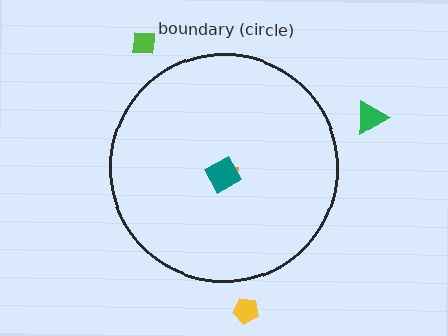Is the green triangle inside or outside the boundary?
Outside.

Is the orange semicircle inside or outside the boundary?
Inside.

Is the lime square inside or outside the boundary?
Outside.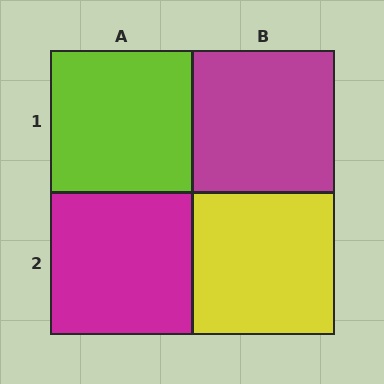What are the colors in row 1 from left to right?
Lime, magenta.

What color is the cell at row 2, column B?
Yellow.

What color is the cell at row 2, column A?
Magenta.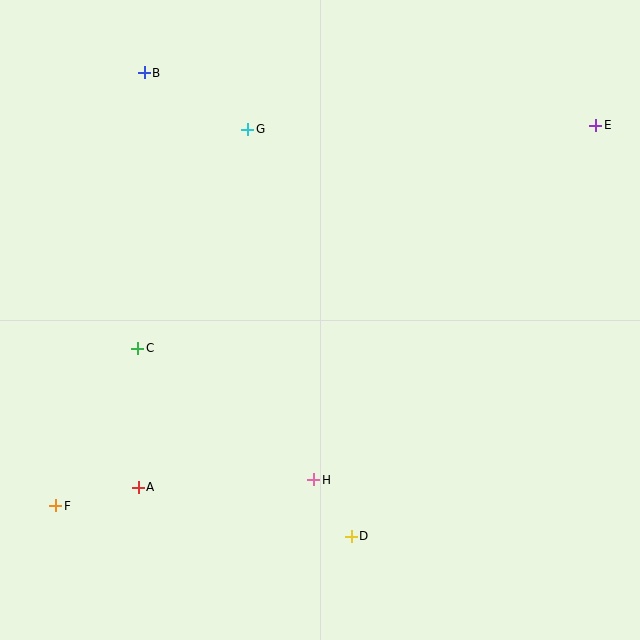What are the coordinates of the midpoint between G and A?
The midpoint between G and A is at (193, 308).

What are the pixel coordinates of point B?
Point B is at (144, 73).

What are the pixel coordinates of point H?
Point H is at (314, 480).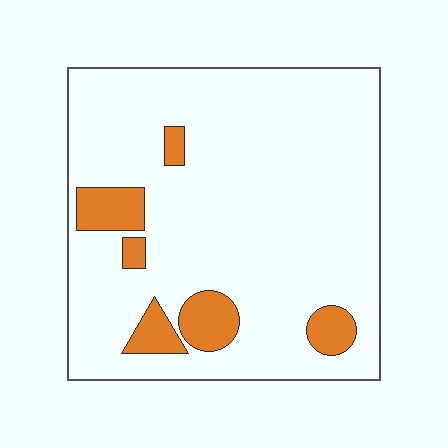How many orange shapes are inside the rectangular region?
6.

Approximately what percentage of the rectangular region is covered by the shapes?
Approximately 10%.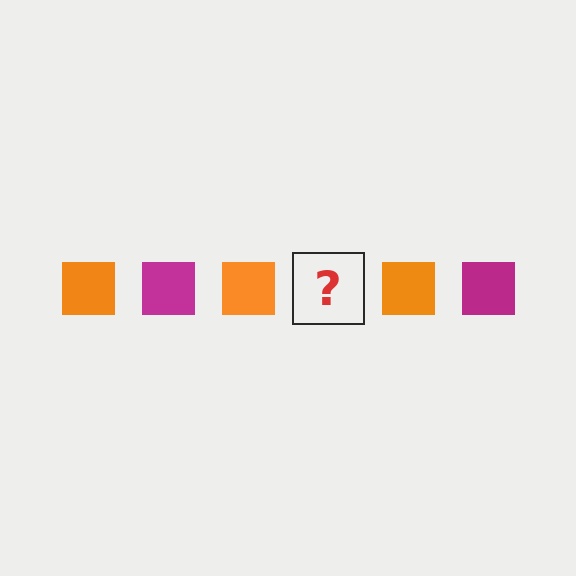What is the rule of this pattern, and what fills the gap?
The rule is that the pattern cycles through orange, magenta squares. The gap should be filled with a magenta square.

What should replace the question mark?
The question mark should be replaced with a magenta square.